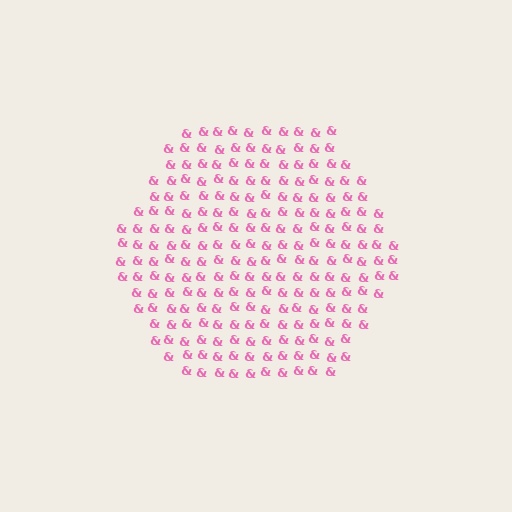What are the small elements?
The small elements are ampersands.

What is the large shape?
The large shape is a hexagon.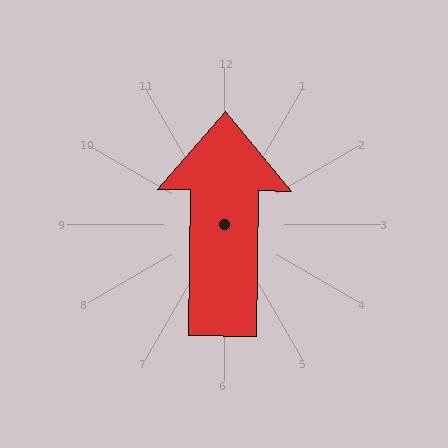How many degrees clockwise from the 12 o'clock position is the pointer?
Approximately 1 degrees.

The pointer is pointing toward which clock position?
Roughly 12 o'clock.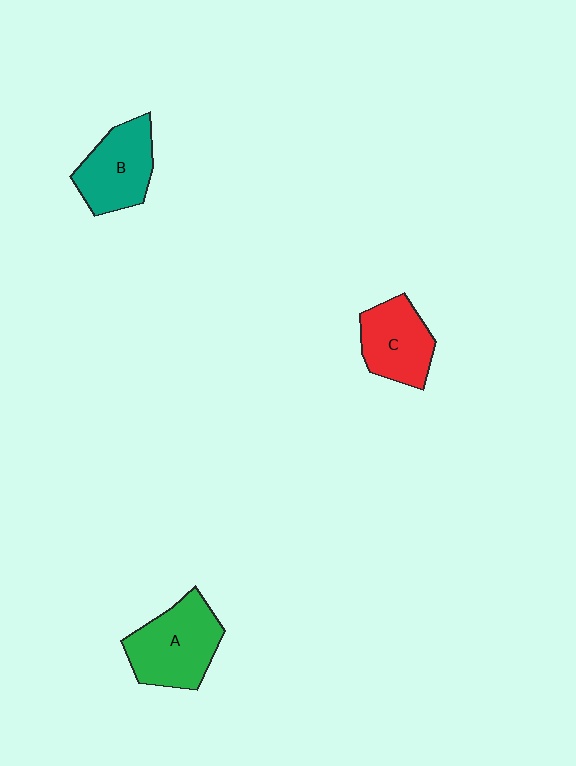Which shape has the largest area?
Shape A (green).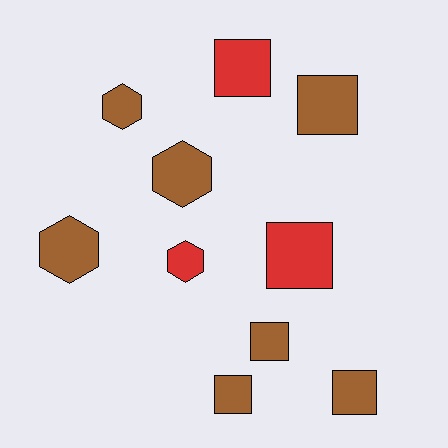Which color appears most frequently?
Brown, with 7 objects.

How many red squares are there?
There are 2 red squares.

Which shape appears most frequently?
Square, with 6 objects.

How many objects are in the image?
There are 10 objects.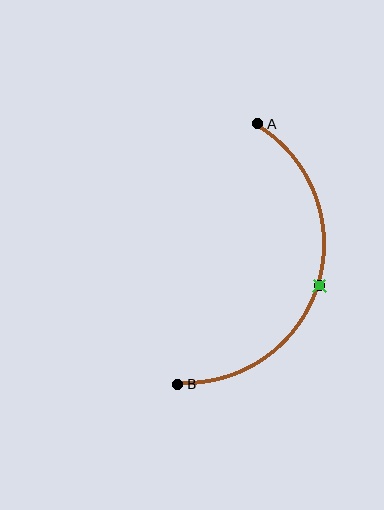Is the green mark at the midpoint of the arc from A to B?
Yes. The green mark lies on the arc at equal arc-length from both A and B — it is the arc midpoint.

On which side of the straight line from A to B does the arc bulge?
The arc bulges to the right of the straight line connecting A and B.